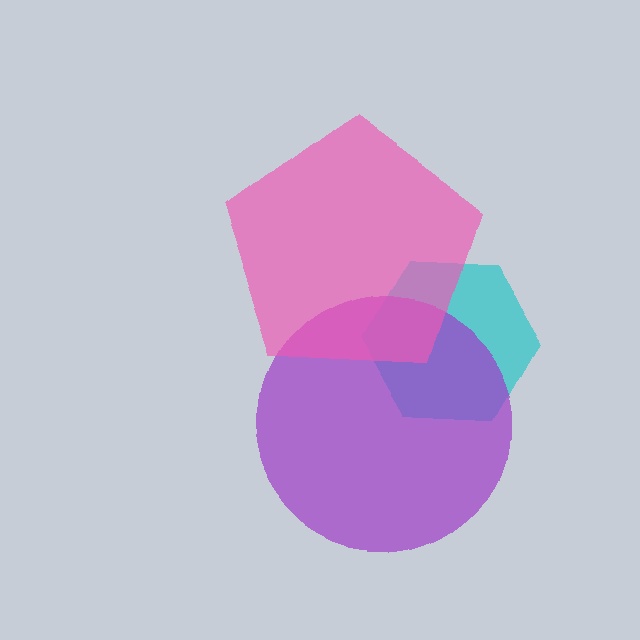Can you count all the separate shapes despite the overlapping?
Yes, there are 3 separate shapes.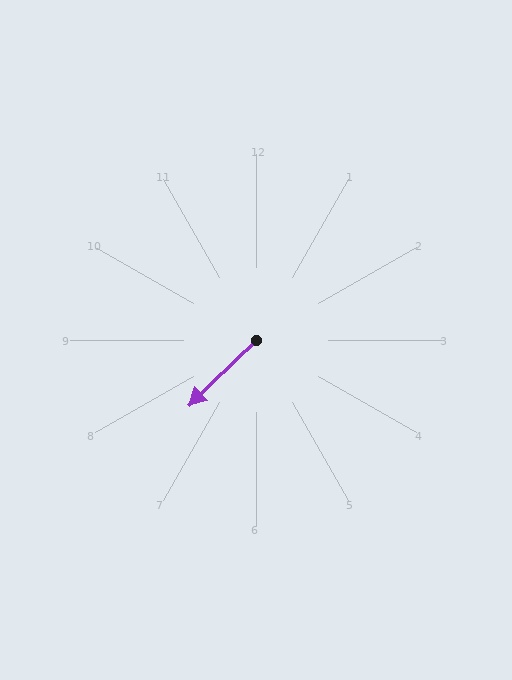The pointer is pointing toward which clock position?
Roughly 8 o'clock.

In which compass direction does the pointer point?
Southwest.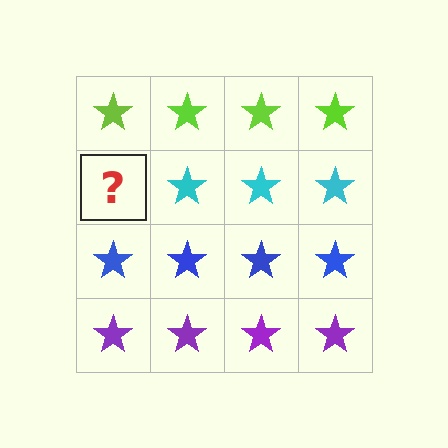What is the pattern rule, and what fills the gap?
The rule is that each row has a consistent color. The gap should be filled with a cyan star.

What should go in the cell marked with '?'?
The missing cell should contain a cyan star.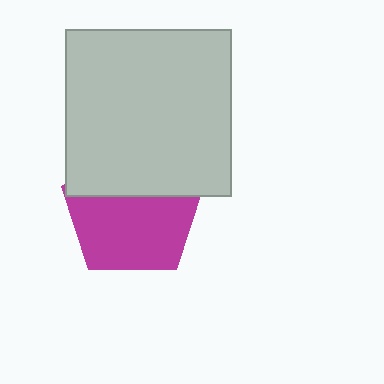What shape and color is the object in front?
The object in front is a light gray square.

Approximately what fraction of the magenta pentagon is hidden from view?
Roughly 39% of the magenta pentagon is hidden behind the light gray square.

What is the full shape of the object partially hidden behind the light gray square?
The partially hidden object is a magenta pentagon.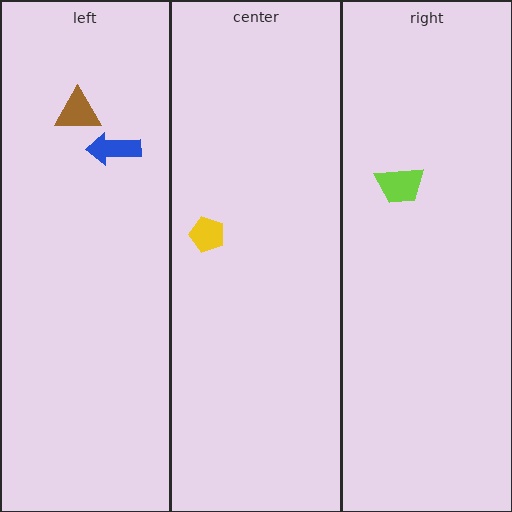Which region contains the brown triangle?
The left region.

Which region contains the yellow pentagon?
The center region.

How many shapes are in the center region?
1.